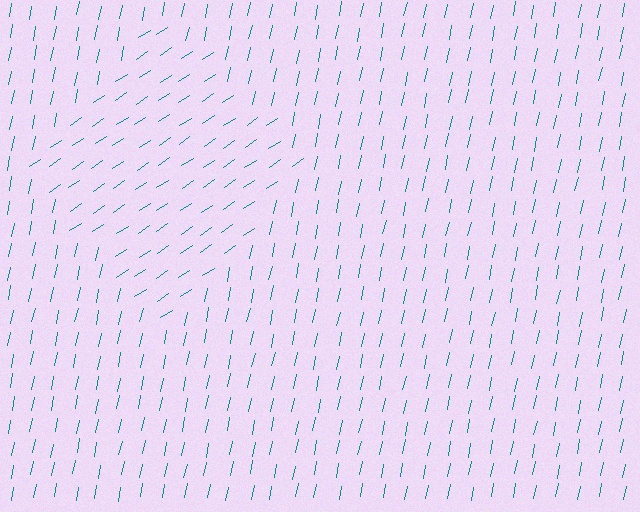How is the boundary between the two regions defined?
The boundary is defined purely by a change in line orientation (approximately 45 degrees difference). All lines are the same color and thickness.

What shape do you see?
I see a diamond.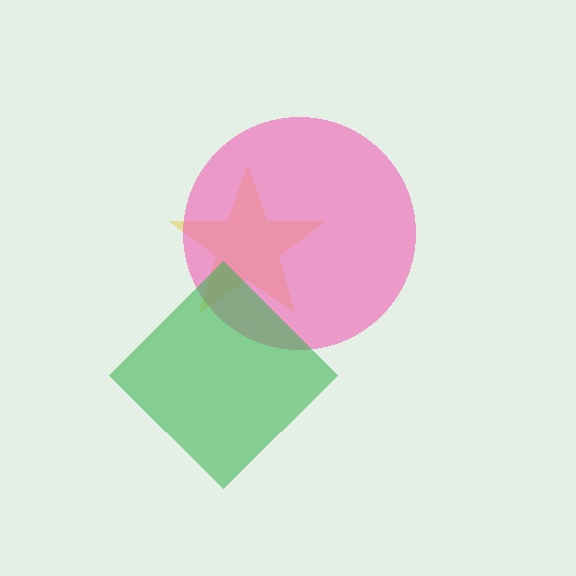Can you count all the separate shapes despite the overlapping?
Yes, there are 3 separate shapes.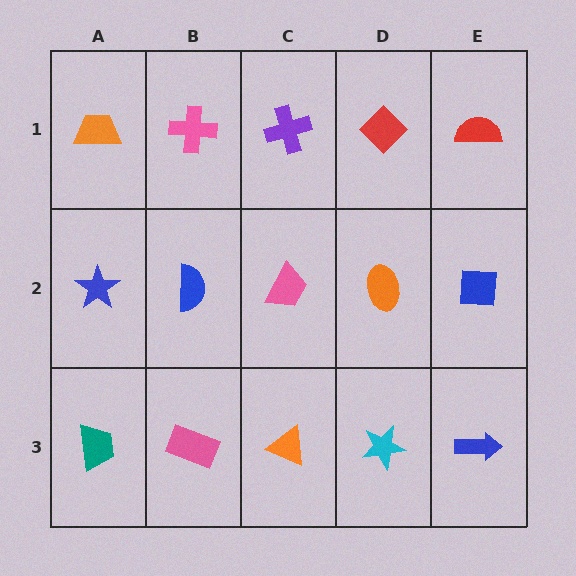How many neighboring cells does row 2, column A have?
3.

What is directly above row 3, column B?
A blue semicircle.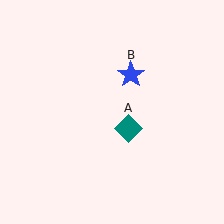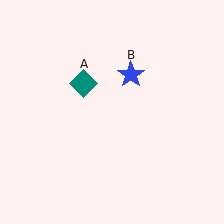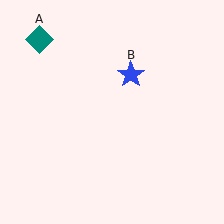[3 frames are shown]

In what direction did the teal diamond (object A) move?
The teal diamond (object A) moved up and to the left.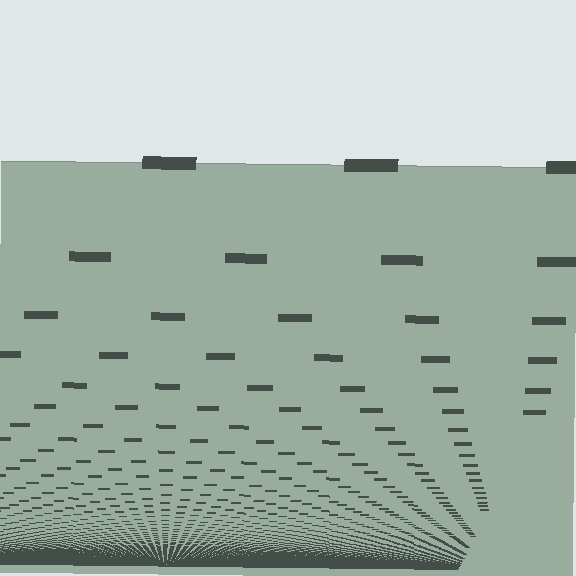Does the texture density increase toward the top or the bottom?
Density increases toward the bottom.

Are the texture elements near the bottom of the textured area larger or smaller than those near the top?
Smaller. The gradient is inverted — elements near the bottom are smaller and denser.